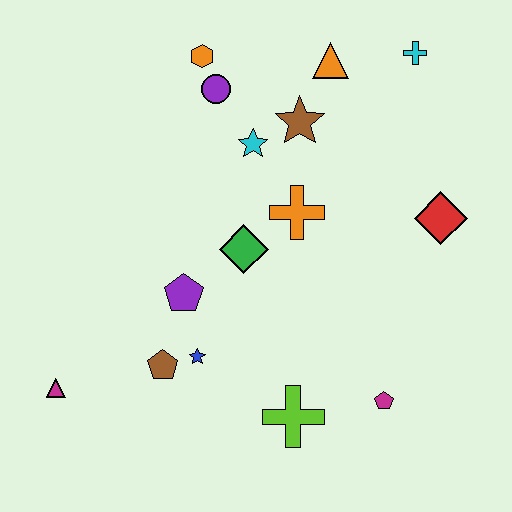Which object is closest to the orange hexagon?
The purple circle is closest to the orange hexagon.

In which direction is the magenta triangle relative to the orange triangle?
The magenta triangle is below the orange triangle.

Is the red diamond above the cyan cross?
No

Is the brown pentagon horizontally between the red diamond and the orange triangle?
No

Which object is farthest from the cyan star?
The magenta triangle is farthest from the cyan star.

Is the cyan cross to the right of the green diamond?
Yes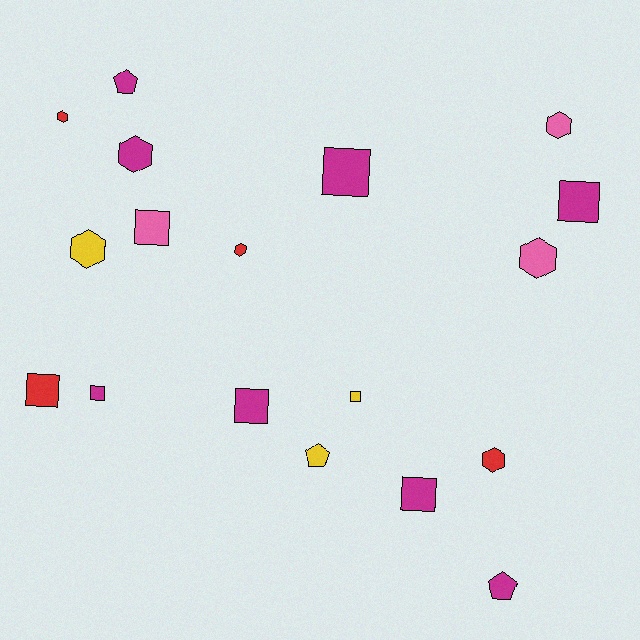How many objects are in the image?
There are 18 objects.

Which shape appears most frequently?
Square, with 8 objects.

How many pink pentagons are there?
There are no pink pentagons.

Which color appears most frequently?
Magenta, with 8 objects.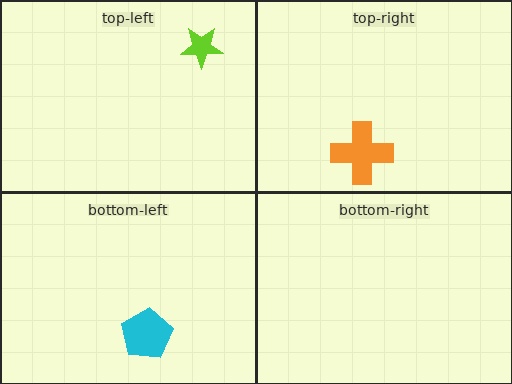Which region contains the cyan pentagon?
The bottom-left region.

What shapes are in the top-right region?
The orange cross.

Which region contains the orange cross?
The top-right region.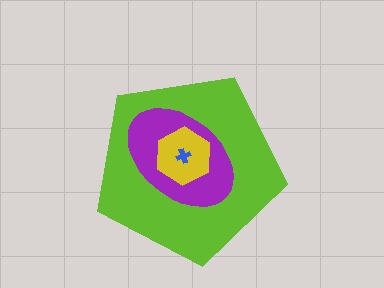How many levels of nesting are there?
4.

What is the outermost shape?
The lime pentagon.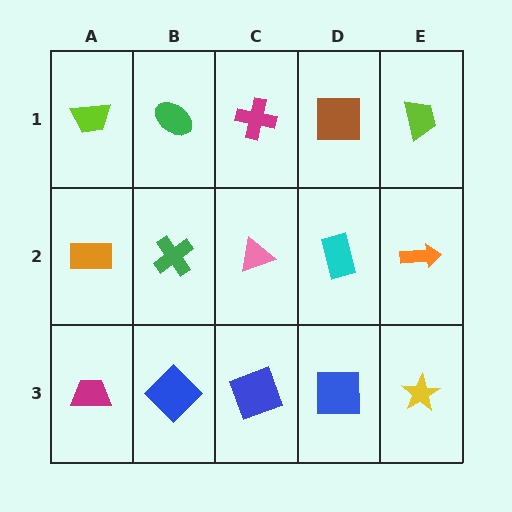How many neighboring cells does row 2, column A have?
3.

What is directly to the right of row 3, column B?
A blue square.